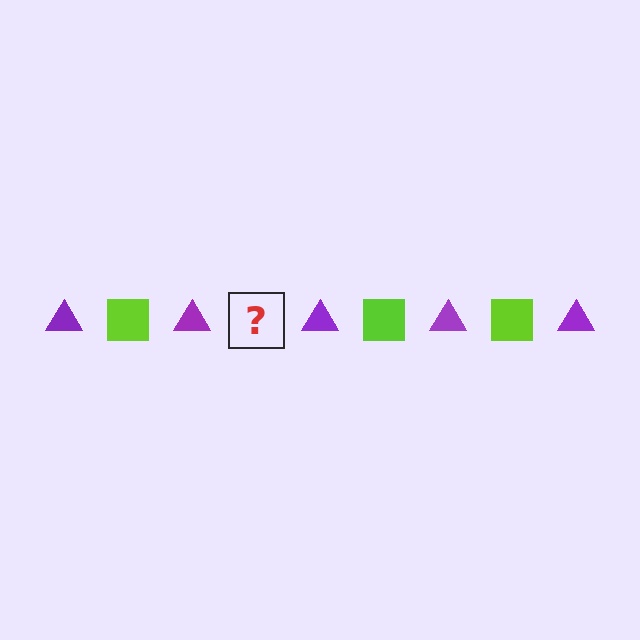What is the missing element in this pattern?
The missing element is a lime square.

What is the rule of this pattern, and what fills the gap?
The rule is that the pattern alternates between purple triangle and lime square. The gap should be filled with a lime square.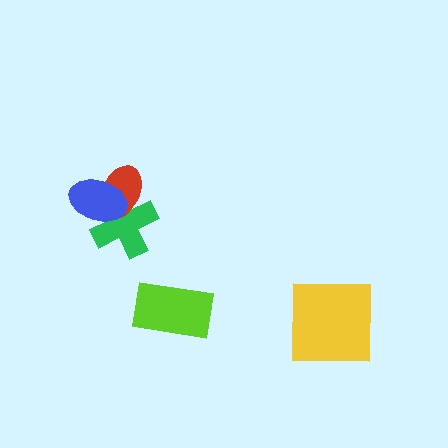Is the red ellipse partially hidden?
Yes, it is partially covered by another shape.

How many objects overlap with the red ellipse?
2 objects overlap with the red ellipse.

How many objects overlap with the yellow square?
0 objects overlap with the yellow square.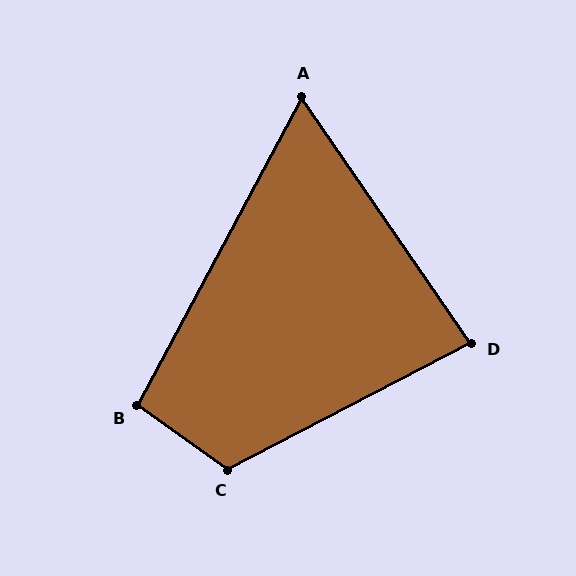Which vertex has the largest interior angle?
C, at approximately 117 degrees.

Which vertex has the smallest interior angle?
A, at approximately 63 degrees.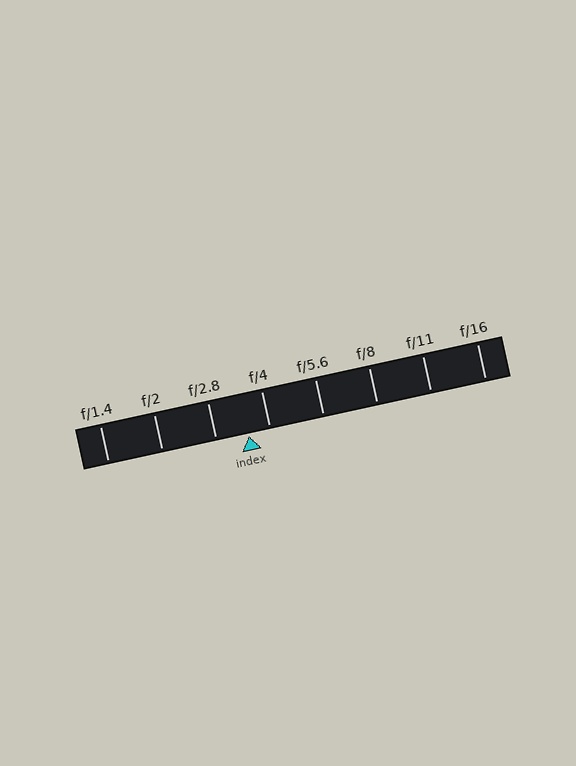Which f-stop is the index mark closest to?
The index mark is closest to f/4.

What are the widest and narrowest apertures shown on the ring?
The widest aperture shown is f/1.4 and the narrowest is f/16.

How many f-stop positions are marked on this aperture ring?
There are 8 f-stop positions marked.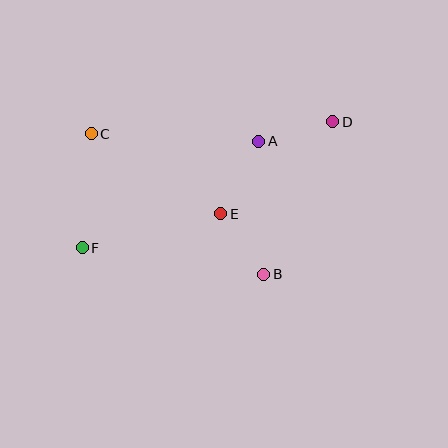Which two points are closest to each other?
Points B and E are closest to each other.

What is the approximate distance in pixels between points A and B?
The distance between A and B is approximately 133 pixels.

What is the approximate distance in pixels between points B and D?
The distance between B and D is approximately 167 pixels.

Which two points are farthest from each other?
Points D and F are farthest from each other.